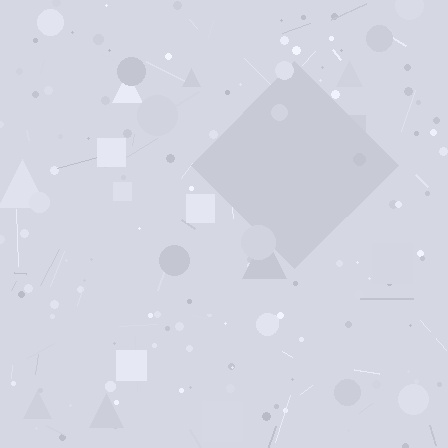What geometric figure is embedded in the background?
A diamond is embedded in the background.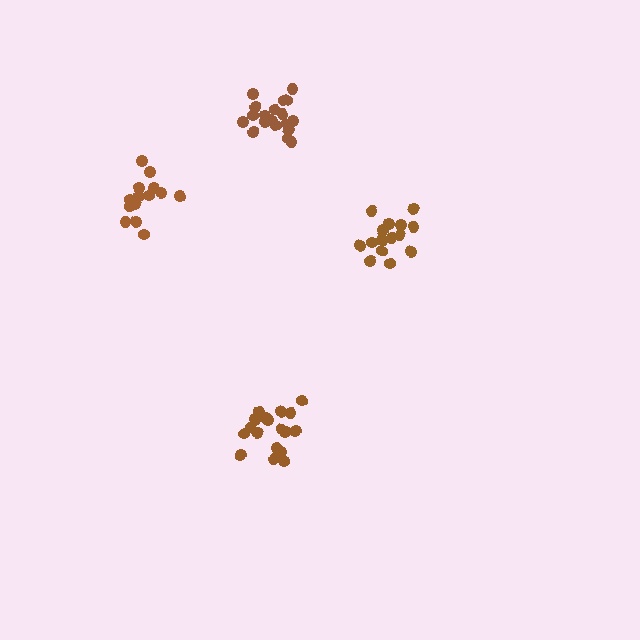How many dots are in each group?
Group 1: 15 dots, Group 2: 14 dots, Group 3: 20 dots, Group 4: 18 dots (67 total).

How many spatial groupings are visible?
There are 4 spatial groupings.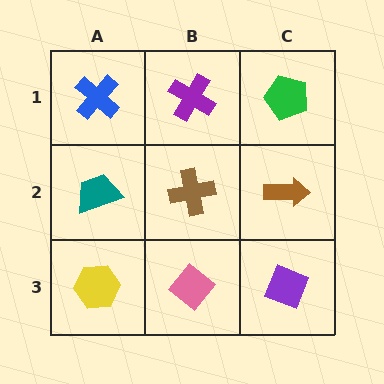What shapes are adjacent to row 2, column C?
A green pentagon (row 1, column C), a purple diamond (row 3, column C), a brown cross (row 2, column B).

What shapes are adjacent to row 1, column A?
A teal trapezoid (row 2, column A), a purple cross (row 1, column B).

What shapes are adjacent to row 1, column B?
A brown cross (row 2, column B), a blue cross (row 1, column A), a green pentagon (row 1, column C).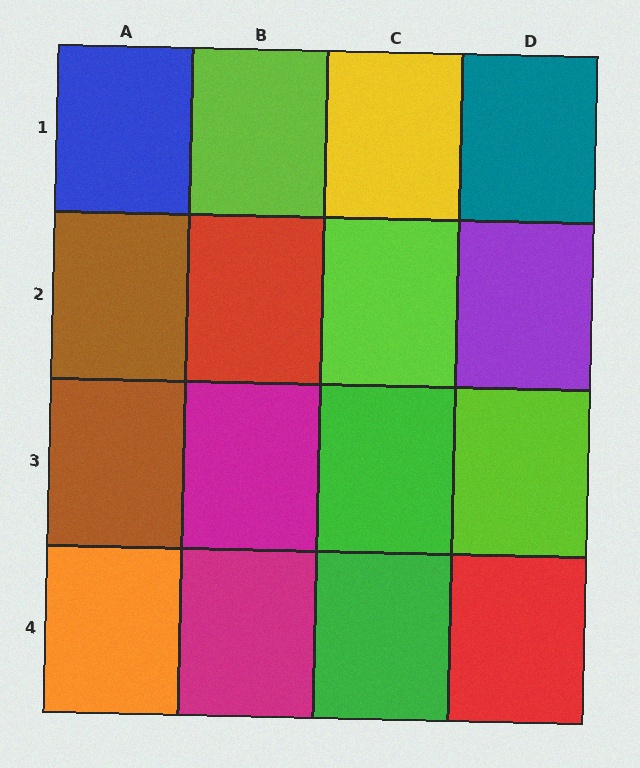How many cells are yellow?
1 cell is yellow.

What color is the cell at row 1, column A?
Blue.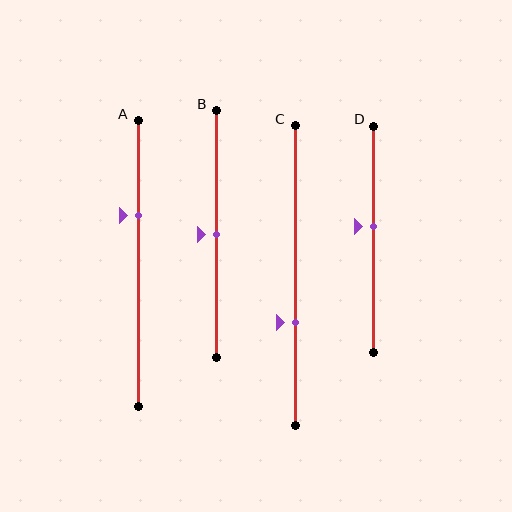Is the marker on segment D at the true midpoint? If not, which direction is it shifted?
No, the marker on segment D is shifted upward by about 6% of the segment length.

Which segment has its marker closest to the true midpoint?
Segment B has its marker closest to the true midpoint.